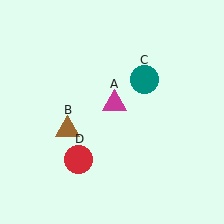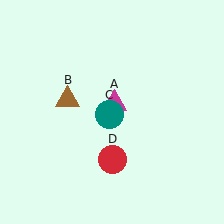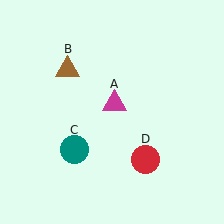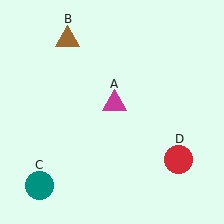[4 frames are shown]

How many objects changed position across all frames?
3 objects changed position: brown triangle (object B), teal circle (object C), red circle (object D).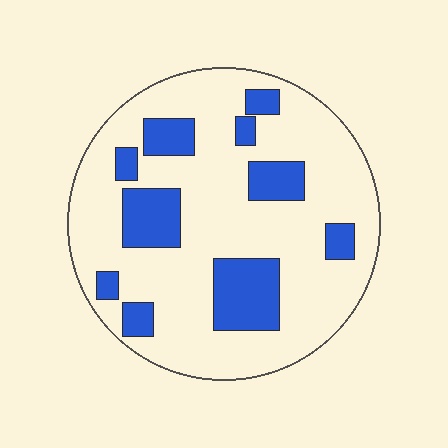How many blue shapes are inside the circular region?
10.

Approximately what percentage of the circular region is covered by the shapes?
Approximately 25%.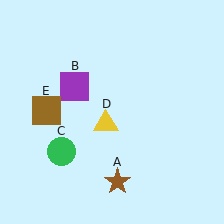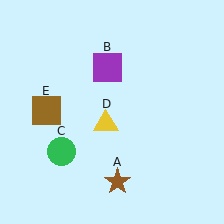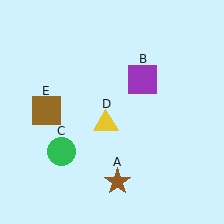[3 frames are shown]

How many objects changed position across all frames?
1 object changed position: purple square (object B).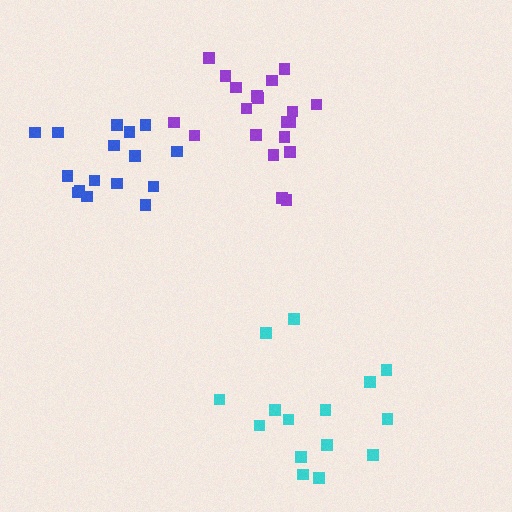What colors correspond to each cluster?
The clusters are colored: purple, blue, cyan.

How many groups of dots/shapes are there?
There are 3 groups.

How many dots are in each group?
Group 1: 20 dots, Group 2: 16 dots, Group 3: 15 dots (51 total).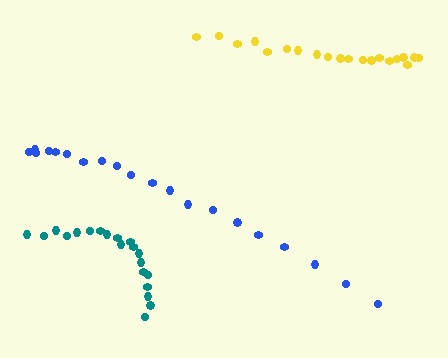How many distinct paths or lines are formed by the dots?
There are 3 distinct paths.